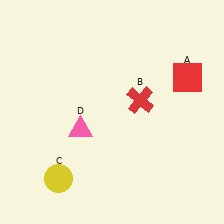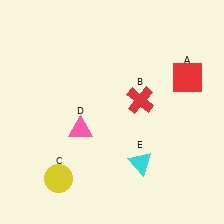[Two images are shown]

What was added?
A cyan triangle (E) was added in Image 2.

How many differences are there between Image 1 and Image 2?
There is 1 difference between the two images.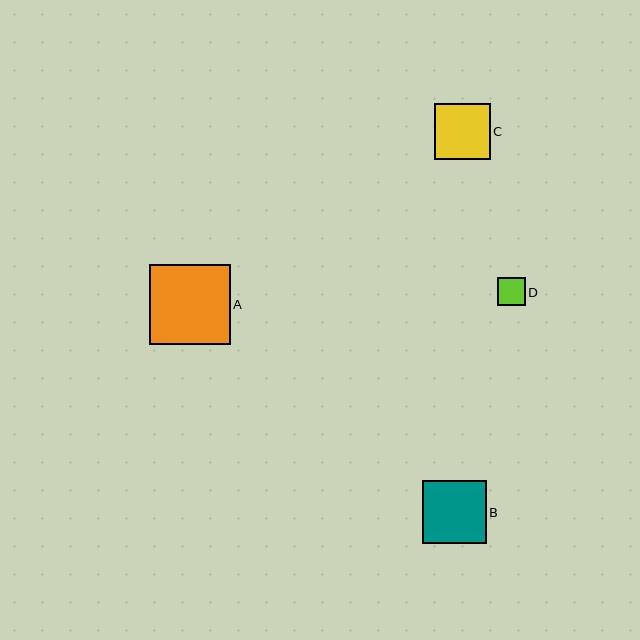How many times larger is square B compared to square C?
Square B is approximately 1.1 times the size of square C.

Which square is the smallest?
Square D is the smallest with a size of approximately 28 pixels.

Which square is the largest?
Square A is the largest with a size of approximately 80 pixels.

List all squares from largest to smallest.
From largest to smallest: A, B, C, D.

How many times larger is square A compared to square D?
Square A is approximately 2.9 times the size of square D.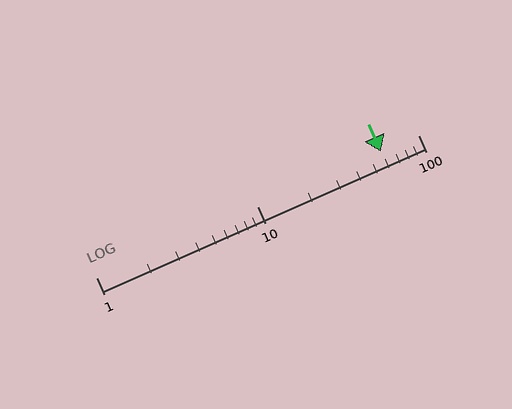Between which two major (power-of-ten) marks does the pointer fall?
The pointer is between 10 and 100.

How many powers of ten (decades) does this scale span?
The scale spans 2 decades, from 1 to 100.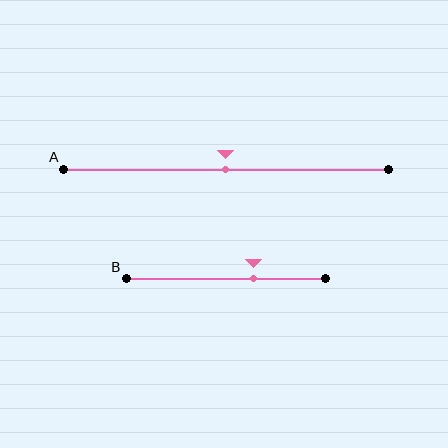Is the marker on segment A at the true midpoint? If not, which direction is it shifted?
Yes, the marker on segment A is at the true midpoint.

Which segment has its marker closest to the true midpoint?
Segment A has its marker closest to the true midpoint.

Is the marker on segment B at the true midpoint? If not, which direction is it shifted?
No, the marker on segment B is shifted to the right by about 14% of the segment length.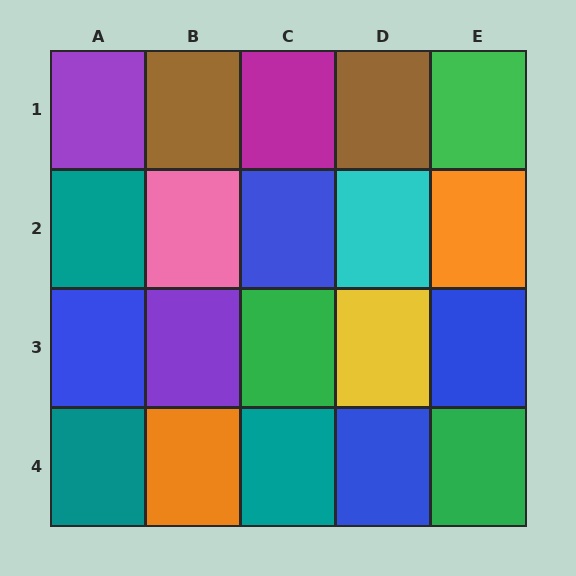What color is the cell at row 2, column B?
Pink.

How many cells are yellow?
1 cell is yellow.